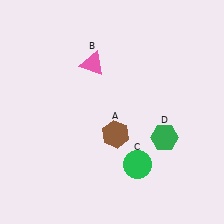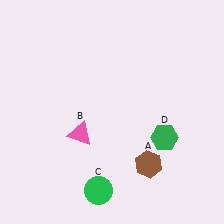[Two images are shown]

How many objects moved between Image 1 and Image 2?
3 objects moved between the two images.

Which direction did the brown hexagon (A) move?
The brown hexagon (A) moved right.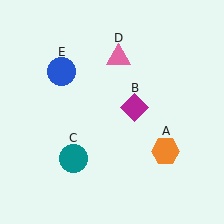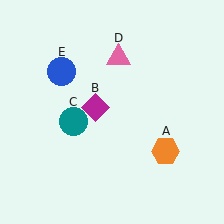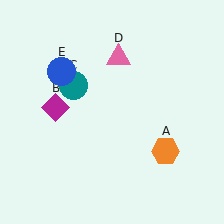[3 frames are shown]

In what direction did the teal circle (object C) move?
The teal circle (object C) moved up.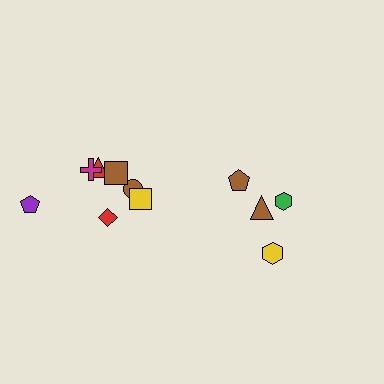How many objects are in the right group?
There are 4 objects.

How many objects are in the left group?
There are 7 objects.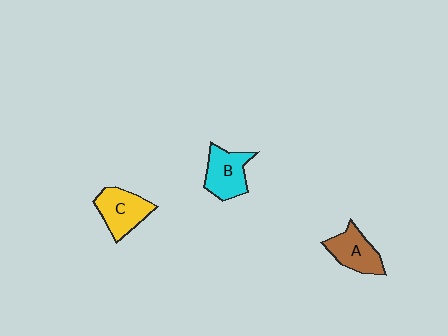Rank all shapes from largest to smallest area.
From largest to smallest: C (yellow), B (cyan), A (brown).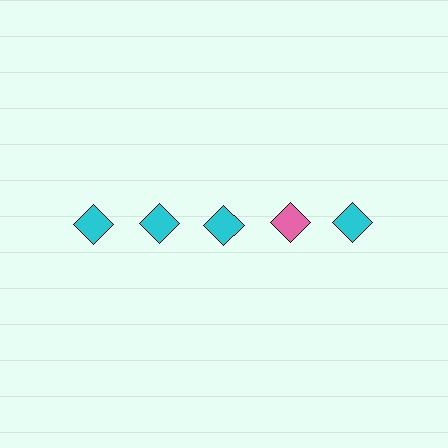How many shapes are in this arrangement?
There are 5 shapes arranged in a grid pattern.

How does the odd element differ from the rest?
It has a different color: pink instead of cyan.